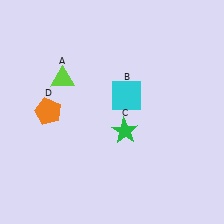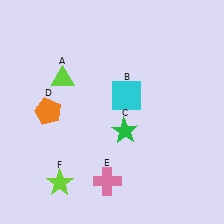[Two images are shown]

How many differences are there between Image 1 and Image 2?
There are 2 differences between the two images.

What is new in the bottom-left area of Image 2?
A lime star (F) was added in the bottom-left area of Image 2.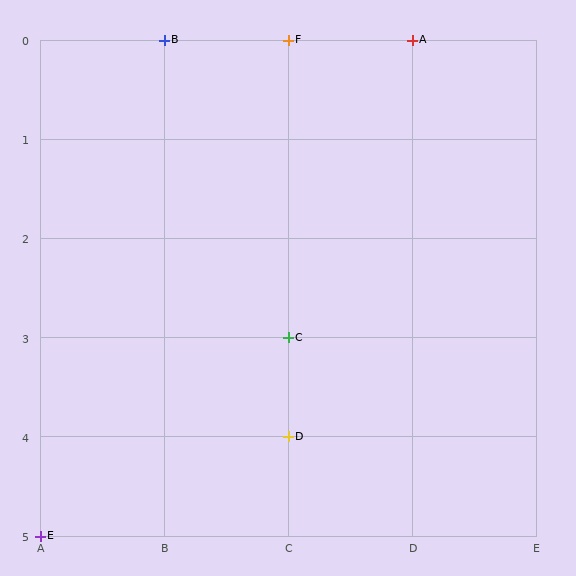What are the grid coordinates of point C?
Point C is at grid coordinates (C, 3).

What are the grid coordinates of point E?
Point E is at grid coordinates (A, 5).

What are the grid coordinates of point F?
Point F is at grid coordinates (C, 0).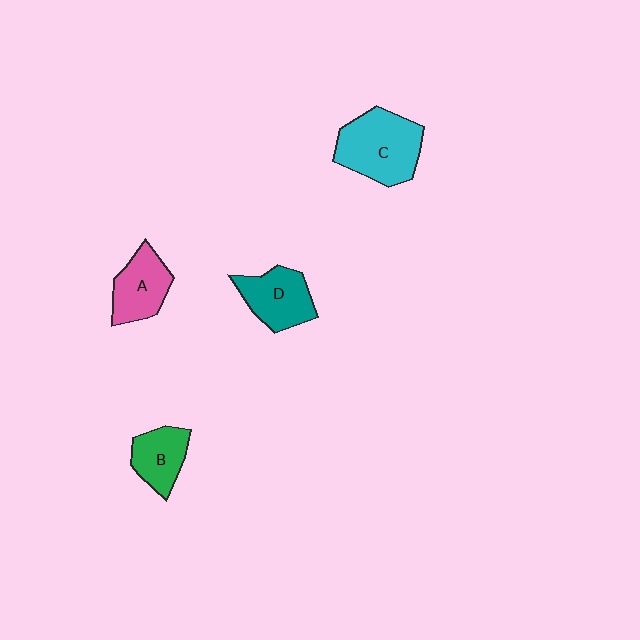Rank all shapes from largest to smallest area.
From largest to smallest: C (cyan), D (teal), A (pink), B (green).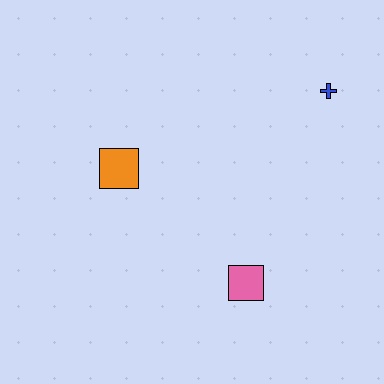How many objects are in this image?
There are 3 objects.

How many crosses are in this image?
There is 1 cross.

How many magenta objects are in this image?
There are no magenta objects.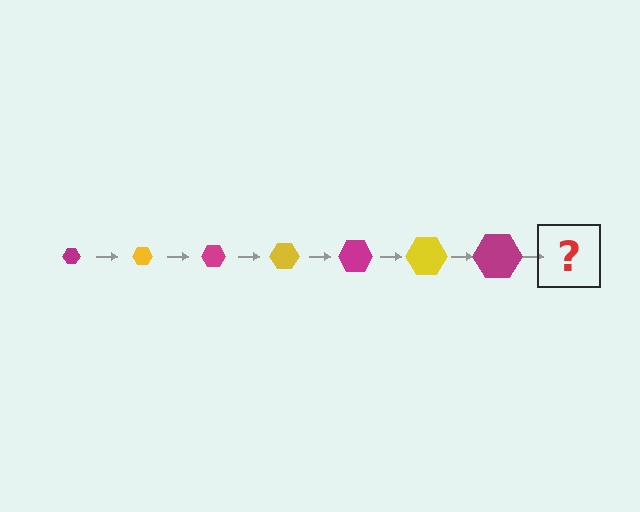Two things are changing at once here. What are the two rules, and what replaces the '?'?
The two rules are that the hexagon grows larger each step and the color cycles through magenta and yellow. The '?' should be a yellow hexagon, larger than the previous one.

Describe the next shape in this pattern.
It should be a yellow hexagon, larger than the previous one.